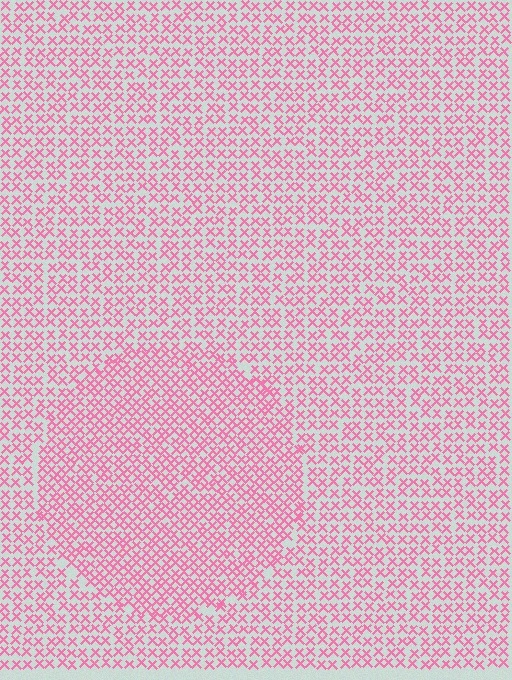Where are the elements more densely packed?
The elements are more densely packed inside the circle boundary.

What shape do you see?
I see a circle.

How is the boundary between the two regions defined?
The boundary is defined by a change in element density (approximately 1.4x ratio). All elements are the same color, size, and shape.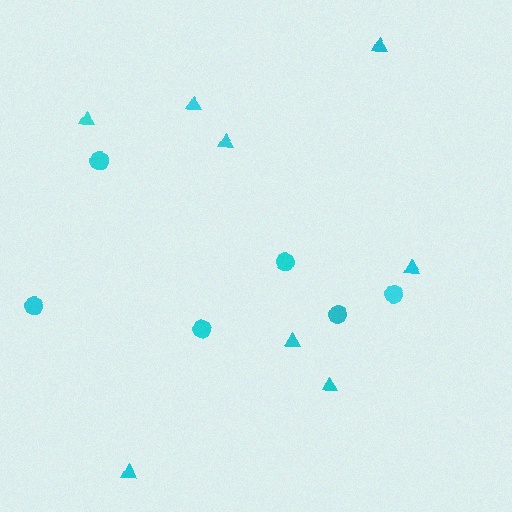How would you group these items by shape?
There are 2 groups: one group of triangles (8) and one group of circles (6).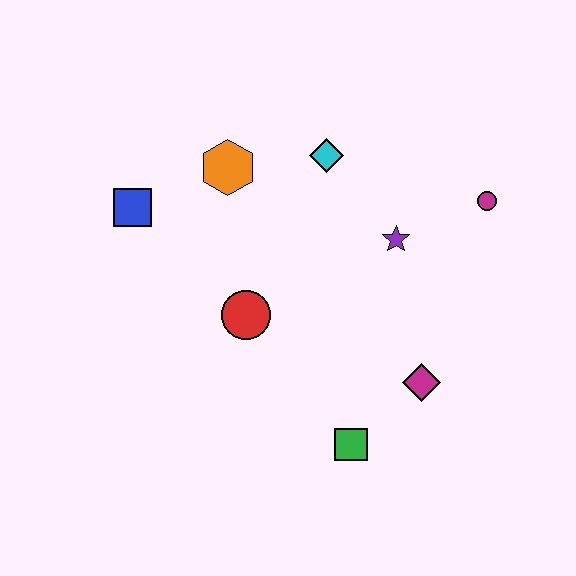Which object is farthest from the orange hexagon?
The green square is farthest from the orange hexagon.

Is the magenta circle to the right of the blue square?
Yes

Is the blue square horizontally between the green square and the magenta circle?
No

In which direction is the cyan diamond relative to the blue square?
The cyan diamond is to the right of the blue square.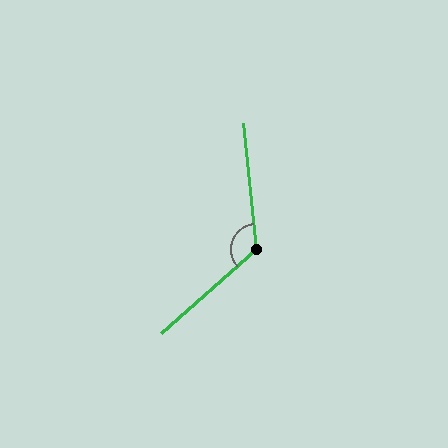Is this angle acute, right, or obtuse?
It is obtuse.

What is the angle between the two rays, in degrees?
Approximately 126 degrees.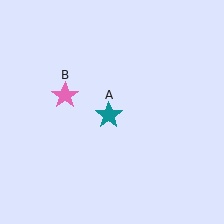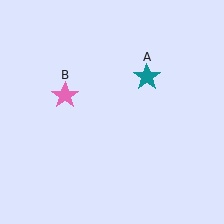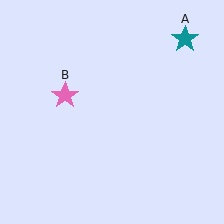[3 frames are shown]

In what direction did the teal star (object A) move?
The teal star (object A) moved up and to the right.